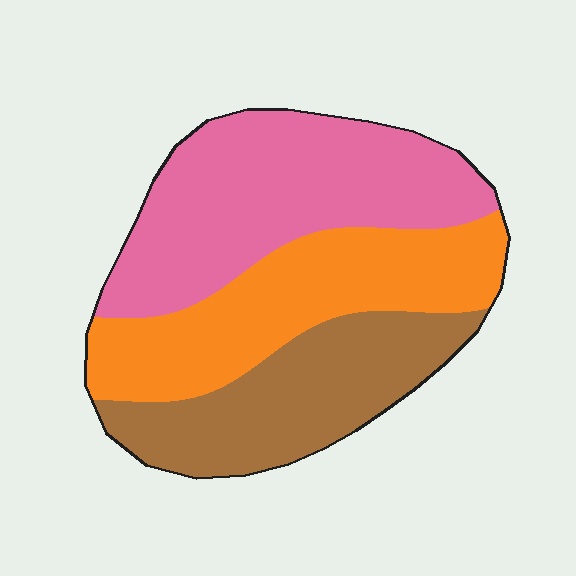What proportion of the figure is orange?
Orange covers about 35% of the figure.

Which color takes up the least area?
Brown, at roughly 30%.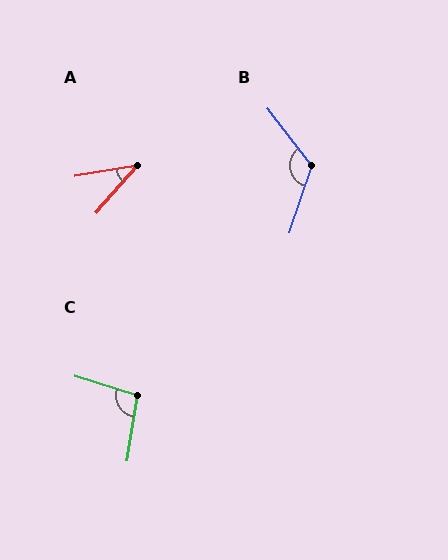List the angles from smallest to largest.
A (39°), C (98°), B (124°).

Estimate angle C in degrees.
Approximately 98 degrees.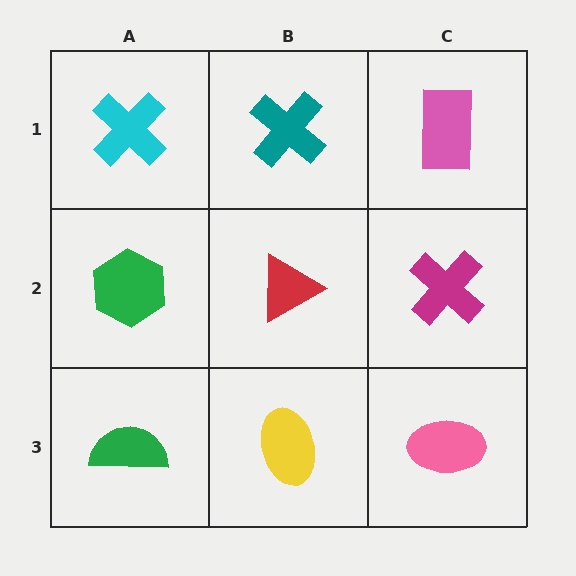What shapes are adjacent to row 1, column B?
A red triangle (row 2, column B), a cyan cross (row 1, column A), a pink rectangle (row 1, column C).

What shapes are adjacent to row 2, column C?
A pink rectangle (row 1, column C), a pink ellipse (row 3, column C), a red triangle (row 2, column B).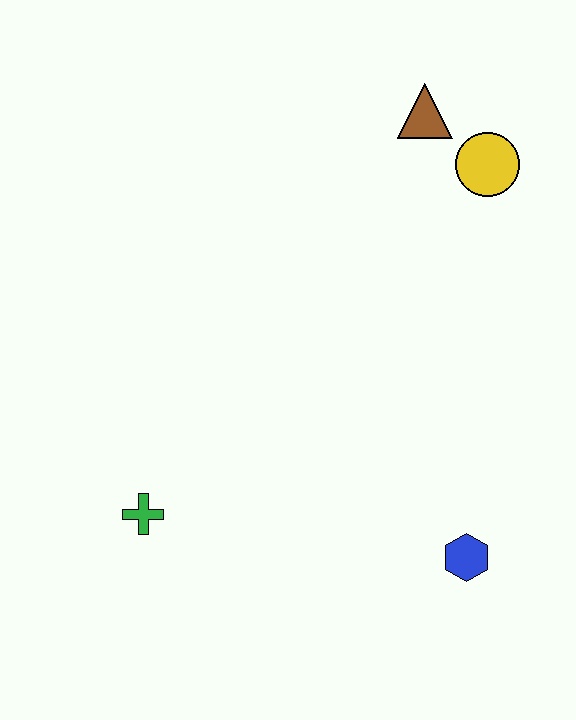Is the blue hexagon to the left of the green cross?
No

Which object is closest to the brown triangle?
The yellow circle is closest to the brown triangle.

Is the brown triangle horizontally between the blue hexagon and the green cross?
Yes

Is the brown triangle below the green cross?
No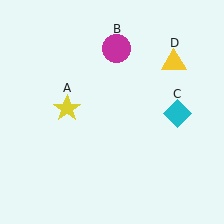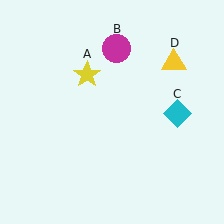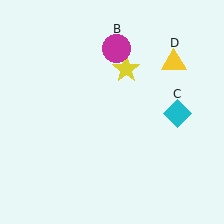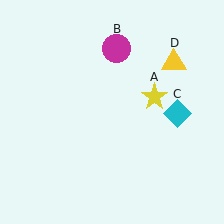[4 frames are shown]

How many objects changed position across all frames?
1 object changed position: yellow star (object A).